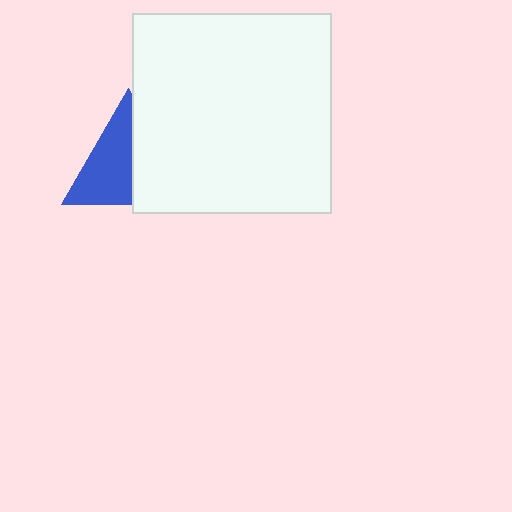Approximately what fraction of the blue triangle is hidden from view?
Roughly 46% of the blue triangle is hidden behind the white square.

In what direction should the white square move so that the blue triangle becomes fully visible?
The white square should move right. That is the shortest direction to clear the overlap and leave the blue triangle fully visible.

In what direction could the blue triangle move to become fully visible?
The blue triangle could move left. That would shift it out from behind the white square entirely.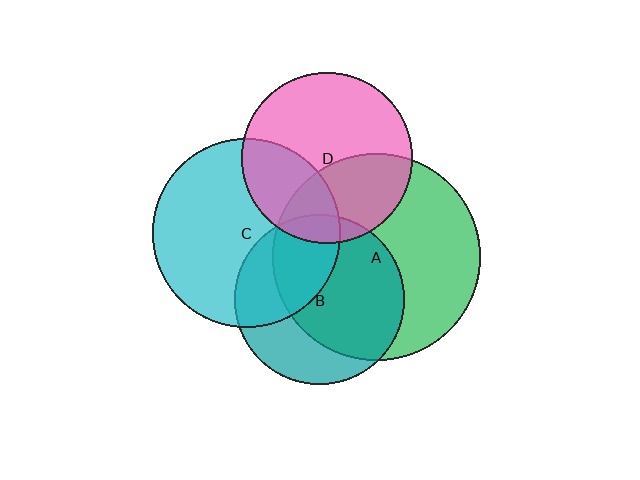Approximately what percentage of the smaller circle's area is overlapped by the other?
Approximately 30%.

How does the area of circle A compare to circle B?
Approximately 1.5 times.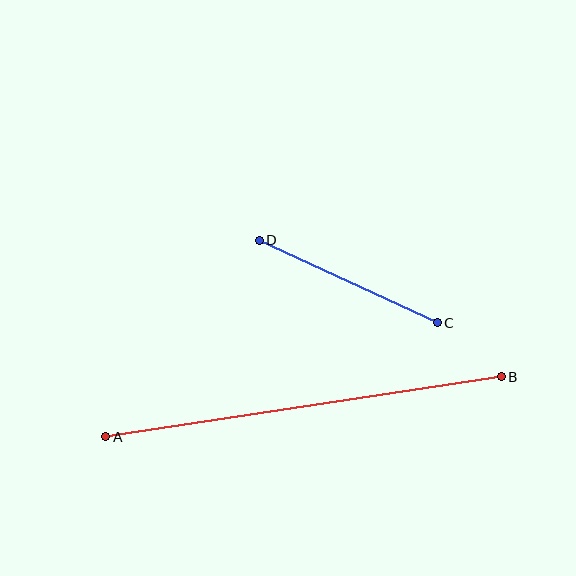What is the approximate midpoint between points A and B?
The midpoint is at approximately (304, 407) pixels.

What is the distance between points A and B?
The distance is approximately 400 pixels.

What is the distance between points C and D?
The distance is approximately 196 pixels.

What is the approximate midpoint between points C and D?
The midpoint is at approximately (348, 282) pixels.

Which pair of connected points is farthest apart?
Points A and B are farthest apart.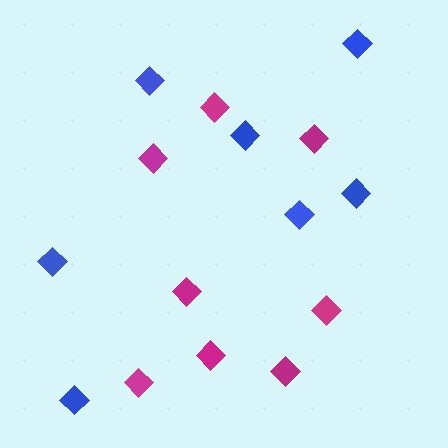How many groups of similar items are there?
There are 2 groups: one group of magenta diamonds (8) and one group of blue diamonds (7).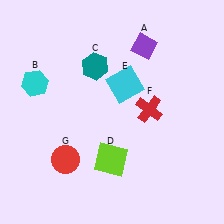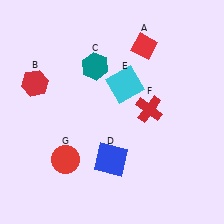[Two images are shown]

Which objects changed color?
A changed from purple to red. B changed from cyan to red. D changed from lime to blue.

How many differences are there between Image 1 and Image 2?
There are 3 differences between the two images.